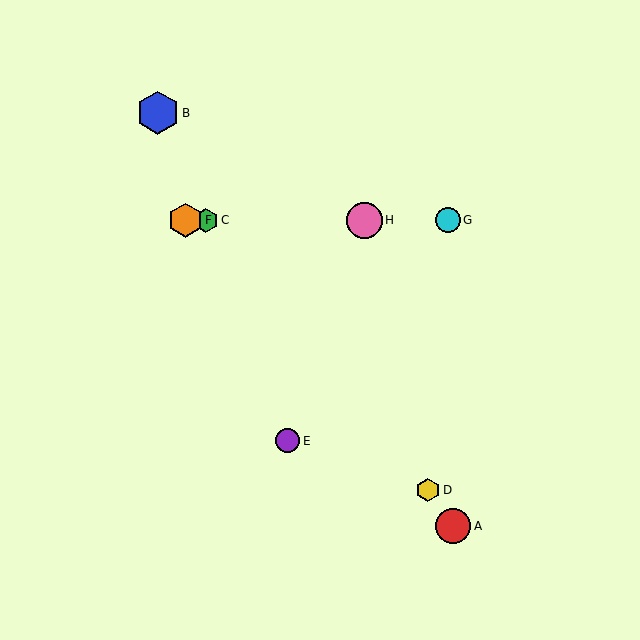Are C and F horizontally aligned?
Yes, both are at y≈220.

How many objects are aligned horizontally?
4 objects (C, F, G, H) are aligned horizontally.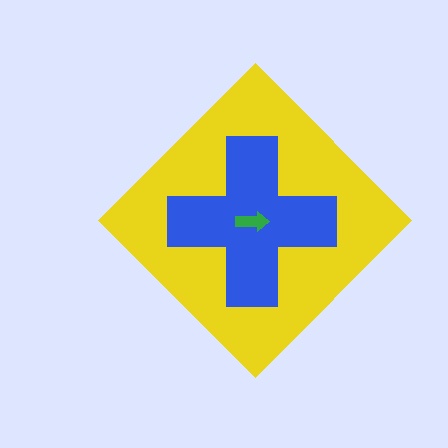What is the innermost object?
The green arrow.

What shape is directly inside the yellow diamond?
The blue cross.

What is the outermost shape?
The yellow diamond.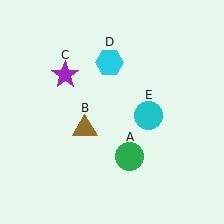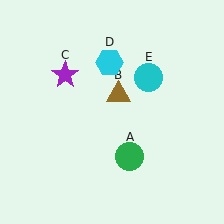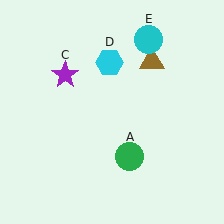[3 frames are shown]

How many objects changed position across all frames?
2 objects changed position: brown triangle (object B), cyan circle (object E).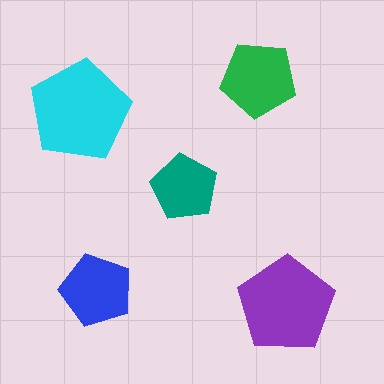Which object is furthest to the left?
The cyan pentagon is leftmost.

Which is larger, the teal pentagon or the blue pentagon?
The blue one.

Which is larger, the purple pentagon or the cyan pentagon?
The cyan one.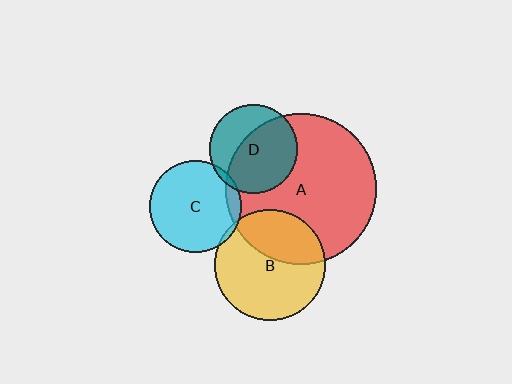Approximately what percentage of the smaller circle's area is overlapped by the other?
Approximately 35%.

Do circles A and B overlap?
Yes.